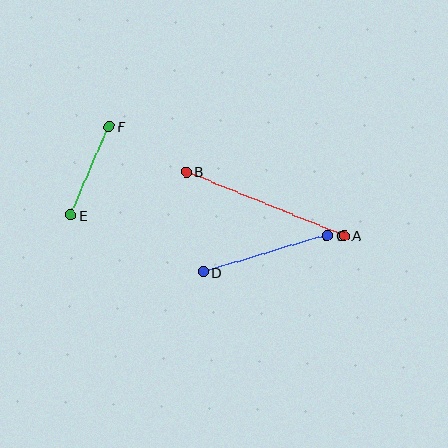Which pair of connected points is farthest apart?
Points A and B are farthest apart.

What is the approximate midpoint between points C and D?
The midpoint is at approximately (265, 254) pixels.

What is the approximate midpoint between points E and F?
The midpoint is at approximately (90, 171) pixels.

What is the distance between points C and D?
The distance is approximately 129 pixels.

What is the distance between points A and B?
The distance is approximately 170 pixels.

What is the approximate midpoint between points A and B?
The midpoint is at approximately (265, 204) pixels.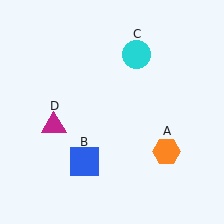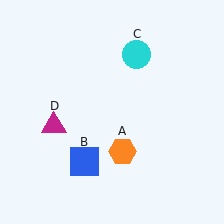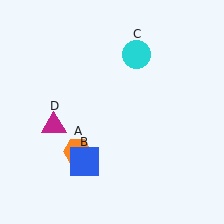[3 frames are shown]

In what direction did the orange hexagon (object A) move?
The orange hexagon (object A) moved left.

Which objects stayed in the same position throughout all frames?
Blue square (object B) and cyan circle (object C) and magenta triangle (object D) remained stationary.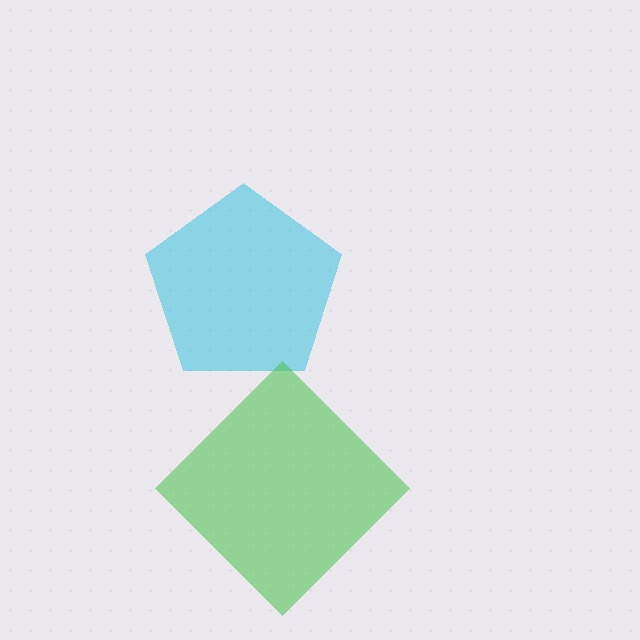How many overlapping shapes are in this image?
There are 2 overlapping shapes in the image.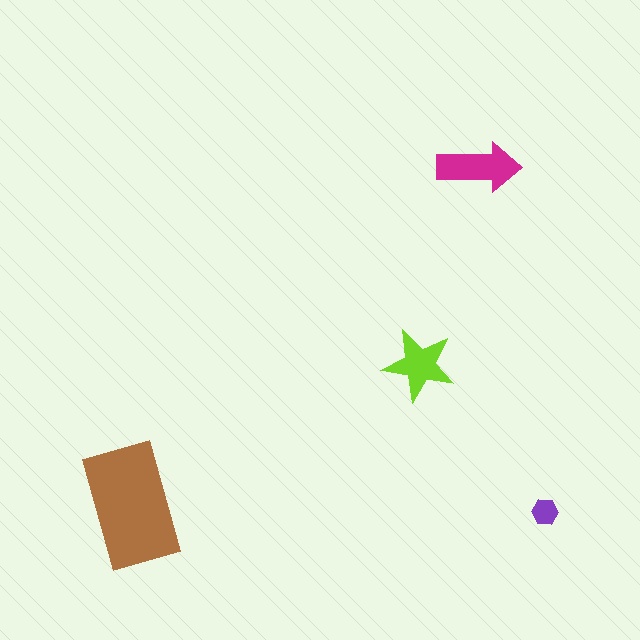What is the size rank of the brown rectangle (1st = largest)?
1st.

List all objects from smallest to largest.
The purple hexagon, the lime star, the magenta arrow, the brown rectangle.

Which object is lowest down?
The purple hexagon is bottommost.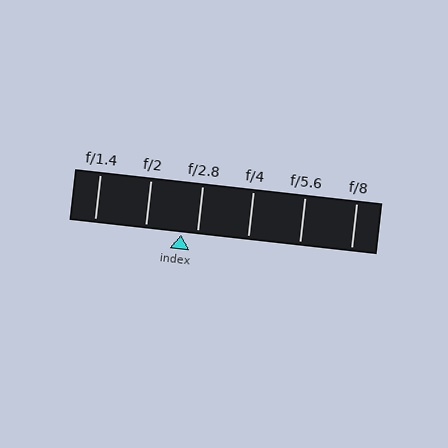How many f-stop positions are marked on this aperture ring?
There are 6 f-stop positions marked.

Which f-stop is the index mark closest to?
The index mark is closest to f/2.8.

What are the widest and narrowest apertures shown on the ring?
The widest aperture shown is f/1.4 and the narrowest is f/8.